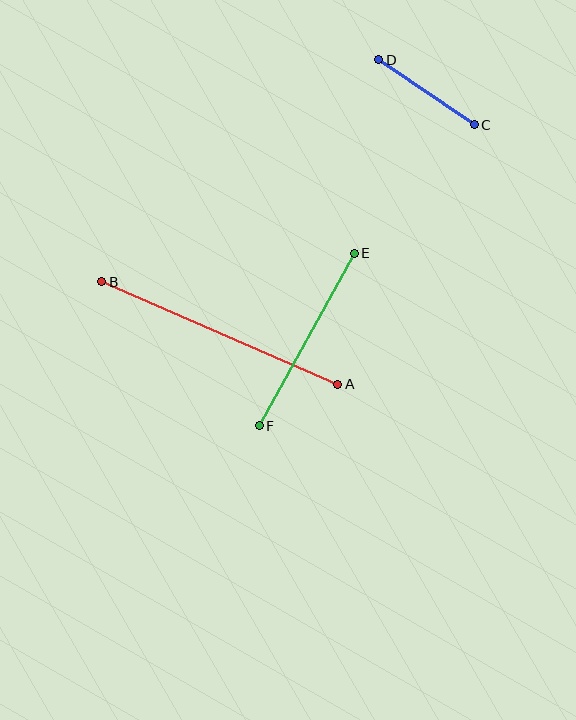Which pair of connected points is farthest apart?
Points A and B are farthest apart.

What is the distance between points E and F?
The distance is approximately 197 pixels.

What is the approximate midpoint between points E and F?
The midpoint is at approximately (307, 339) pixels.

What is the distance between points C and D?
The distance is approximately 115 pixels.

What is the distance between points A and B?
The distance is approximately 257 pixels.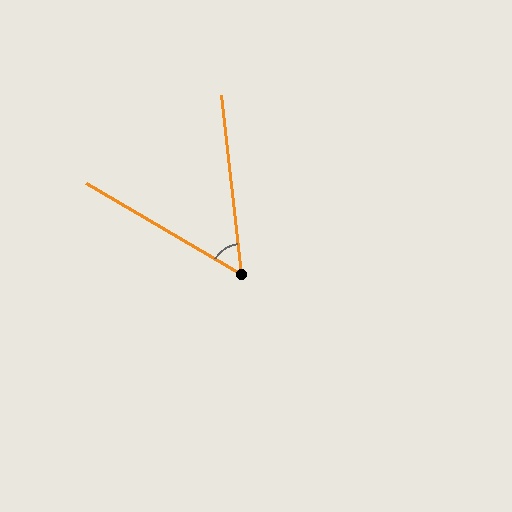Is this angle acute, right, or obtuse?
It is acute.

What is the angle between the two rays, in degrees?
Approximately 53 degrees.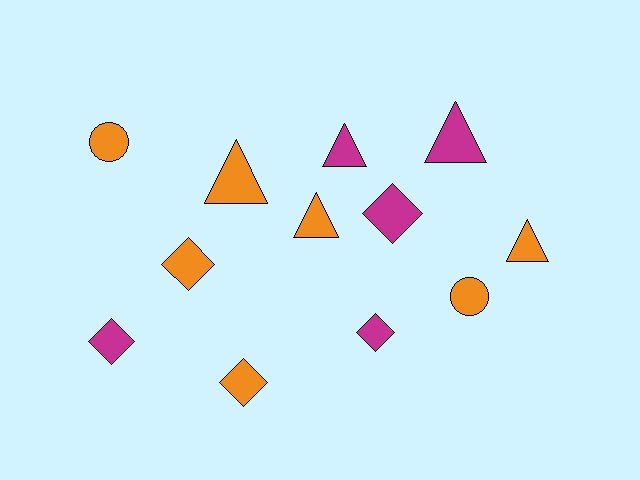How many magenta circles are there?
There are no magenta circles.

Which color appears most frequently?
Orange, with 7 objects.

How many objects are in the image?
There are 12 objects.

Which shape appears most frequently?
Triangle, with 5 objects.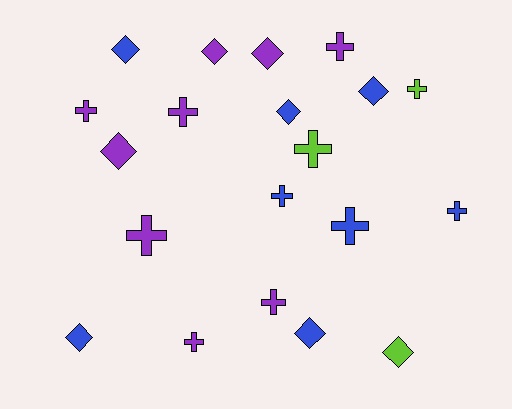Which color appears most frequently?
Purple, with 9 objects.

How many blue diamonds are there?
There are 5 blue diamonds.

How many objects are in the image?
There are 20 objects.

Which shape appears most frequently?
Cross, with 11 objects.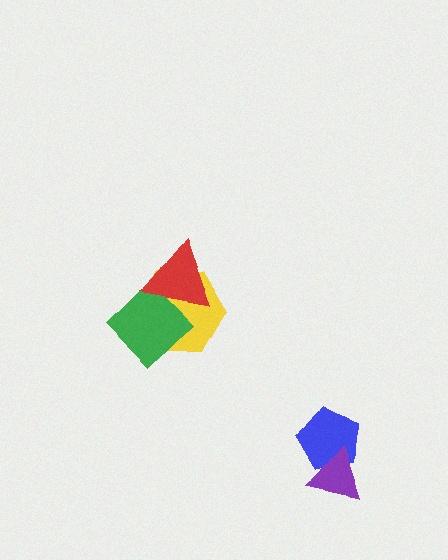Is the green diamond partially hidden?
Yes, it is partially covered by another shape.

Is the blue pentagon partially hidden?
Yes, it is partially covered by another shape.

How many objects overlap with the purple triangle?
1 object overlaps with the purple triangle.